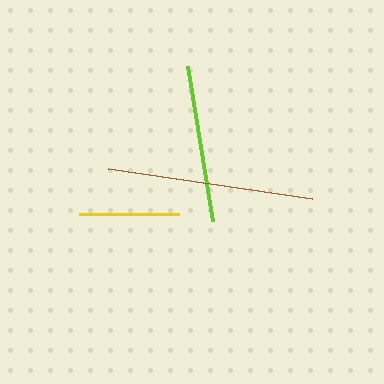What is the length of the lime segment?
The lime segment is approximately 158 pixels long.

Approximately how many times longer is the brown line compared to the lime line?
The brown line is approximately 1.3 times the length of the lime line.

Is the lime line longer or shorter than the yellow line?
The lime line is longer than the yellow line.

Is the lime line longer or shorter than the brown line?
The brown line is longer than the lime line.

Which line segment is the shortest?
The yellow line is the shortest at approximately 101 pixels.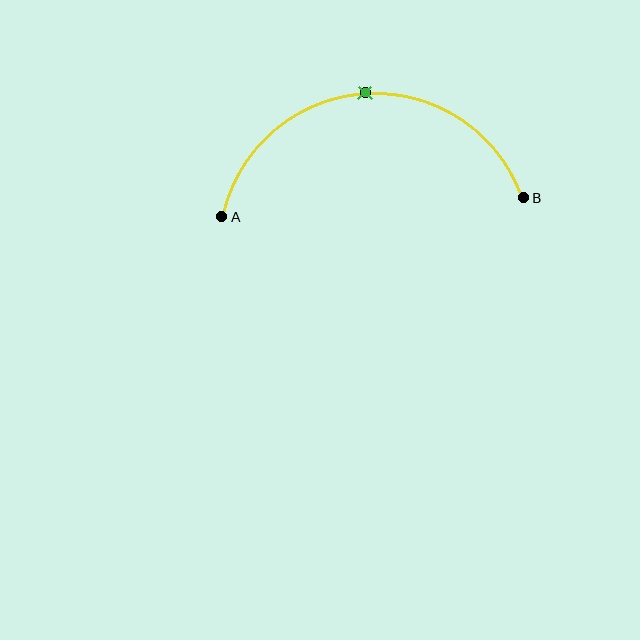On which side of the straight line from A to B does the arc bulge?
The arc bulges above the straight line connecting A and B.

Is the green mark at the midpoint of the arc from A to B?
Yes. The green mark lies on the arc at equal arc-length from both A and B — it is the arc midpoint.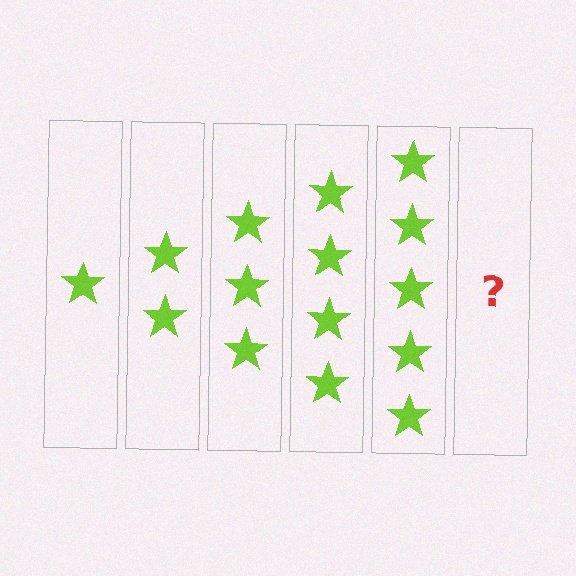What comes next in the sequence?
The next element should be 6 stars.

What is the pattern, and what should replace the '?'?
The pattern is that each step adds one more star. The '?' should be 6 stars.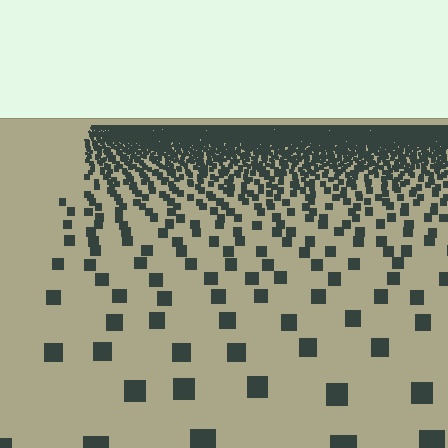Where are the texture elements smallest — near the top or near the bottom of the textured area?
Near the top.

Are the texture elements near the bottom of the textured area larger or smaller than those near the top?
Larger. Near the bottom, elements are closer to the viewer and appear at a bigger on-screen size.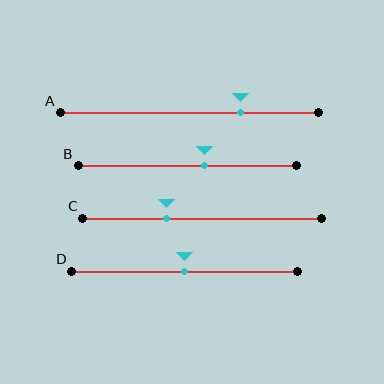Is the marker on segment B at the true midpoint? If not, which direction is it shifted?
No, the marker on segment B is shifted to the right by about 8% of the segment length.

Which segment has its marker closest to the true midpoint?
Segment D has its marker closest to the true midpoint.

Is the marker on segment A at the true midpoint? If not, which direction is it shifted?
No, the marker on segment A is shifted to the right by about 20% of the segment length.